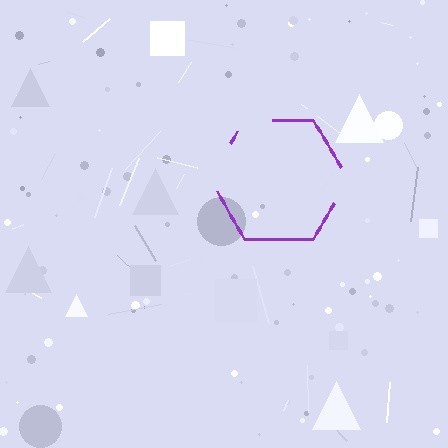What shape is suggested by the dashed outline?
The dashed outline suggests a hexagon.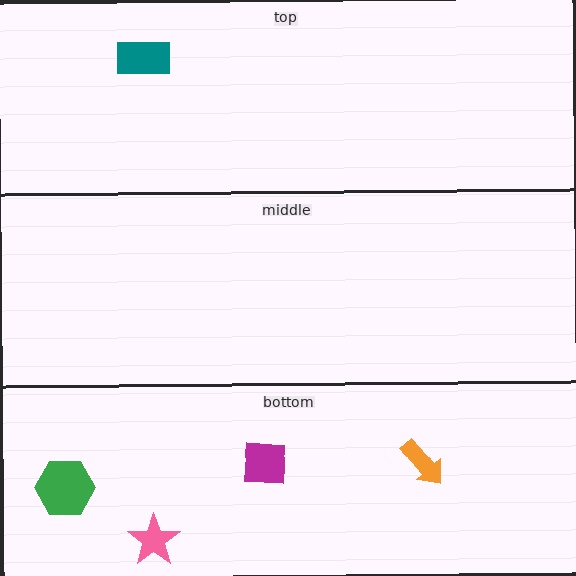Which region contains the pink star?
The bottom region.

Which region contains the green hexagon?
The bottom region.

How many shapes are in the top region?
1.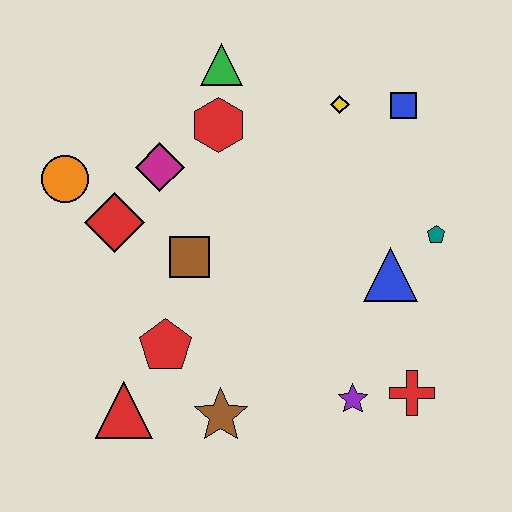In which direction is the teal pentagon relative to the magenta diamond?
The teal pentagon is to the right of the magenta diamond.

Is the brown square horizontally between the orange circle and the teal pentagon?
Yes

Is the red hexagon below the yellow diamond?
Yes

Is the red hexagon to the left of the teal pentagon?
Yes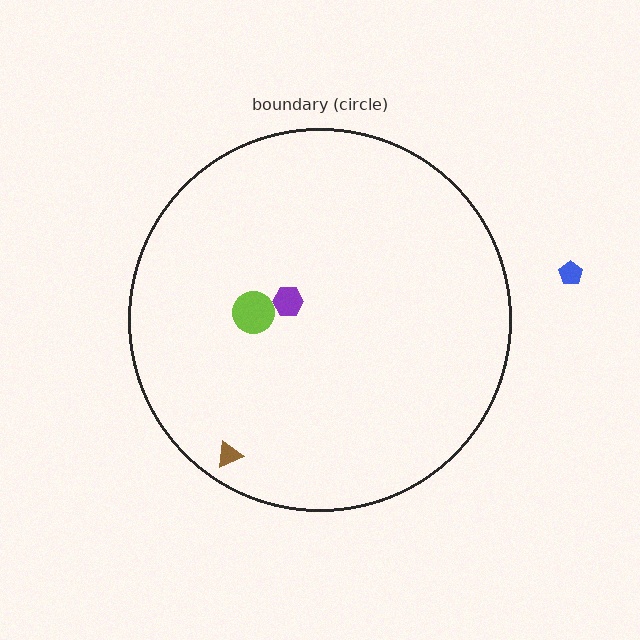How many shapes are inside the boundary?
3 inside, 1 outside.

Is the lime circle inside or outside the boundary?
Inside.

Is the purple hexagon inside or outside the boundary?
Inside.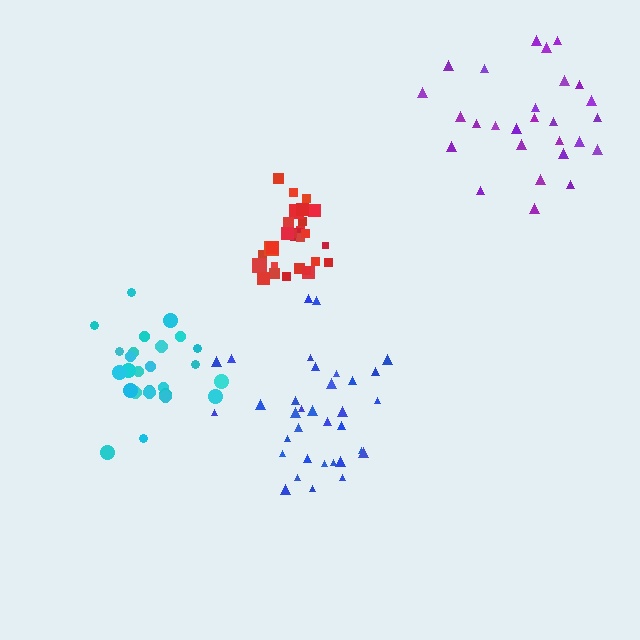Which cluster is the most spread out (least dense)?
Purple.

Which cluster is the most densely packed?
Red.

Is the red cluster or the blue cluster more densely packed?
Red.